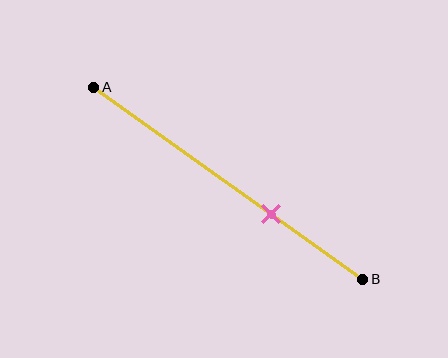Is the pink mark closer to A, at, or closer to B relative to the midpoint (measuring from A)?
The pink mark is closer to point B than the midpoint of segment AB.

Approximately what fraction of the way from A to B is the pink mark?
The pink mark is approximately 65% of the way from A to B.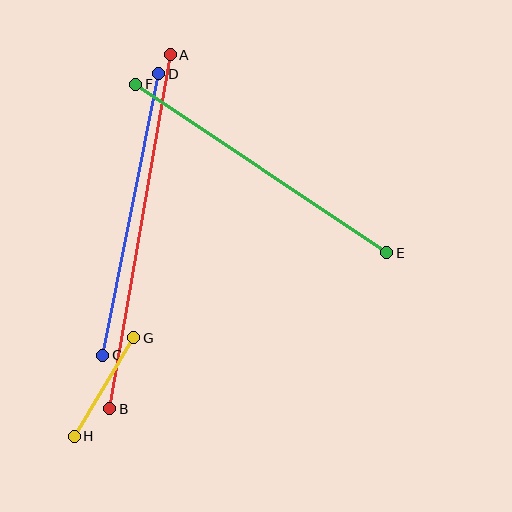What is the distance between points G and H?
The distance is approximately 115 pixels.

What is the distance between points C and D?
The distance is approximately 287 pixels.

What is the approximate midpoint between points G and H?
The midpoint is at approximately (104, 387) pixels.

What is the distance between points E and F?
The distance is approximately 302 pixels.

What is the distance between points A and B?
The distance is approximately 359 pixels.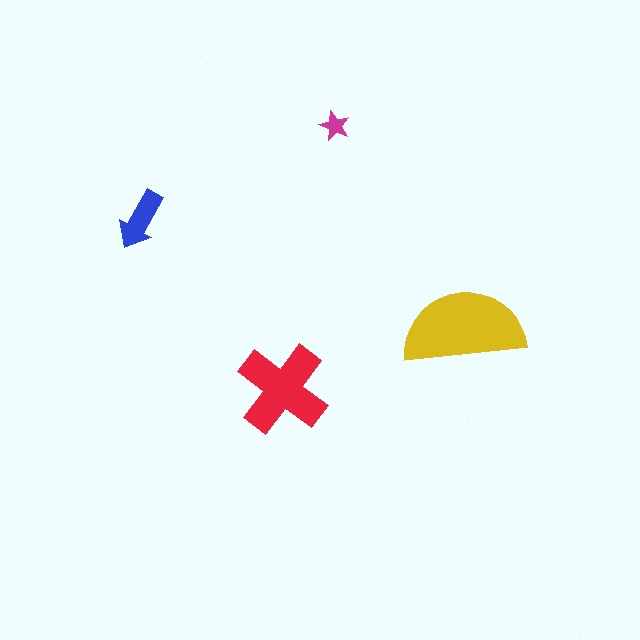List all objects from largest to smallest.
The yellow semicircle, the red cross, the blue arrow, the magenta star.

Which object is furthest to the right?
The yellow semicircle is rightmost.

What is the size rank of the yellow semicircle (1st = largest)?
1st.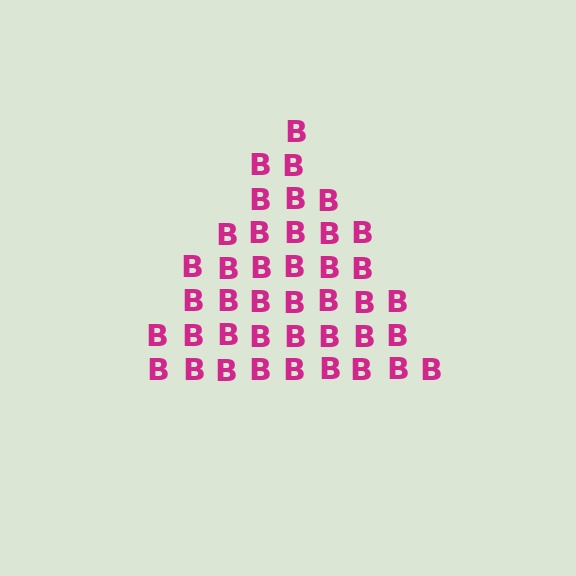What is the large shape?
The large shape is a triangle.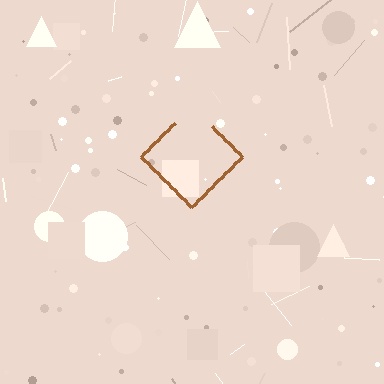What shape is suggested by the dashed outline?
The dashed outline suggests a diamond.